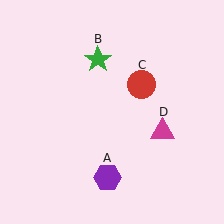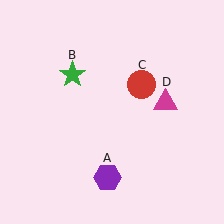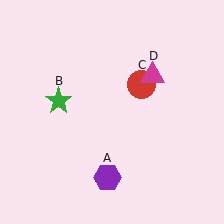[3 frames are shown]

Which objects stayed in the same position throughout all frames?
Purple hexagon (object A) and red circle (object C) remained stationary.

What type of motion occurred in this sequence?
The green star (object B), magenta triangle (object D) rotated counterclockwise around the center of the scene.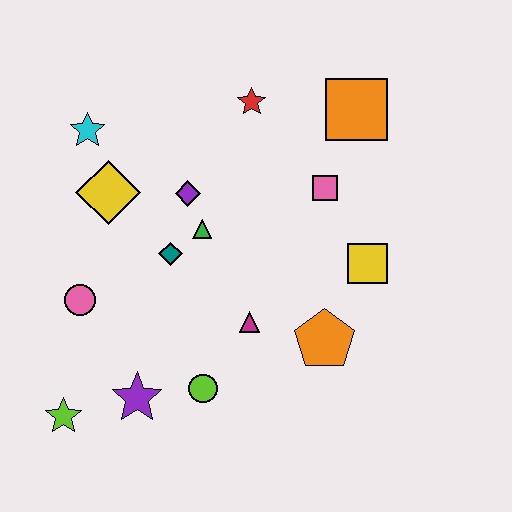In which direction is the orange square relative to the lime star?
The orange square is above the lime star.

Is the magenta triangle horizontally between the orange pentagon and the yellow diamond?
Yes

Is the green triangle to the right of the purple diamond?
Yes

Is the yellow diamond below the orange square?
Yes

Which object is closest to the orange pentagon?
The magenta triangle is closest to the orange pentagon.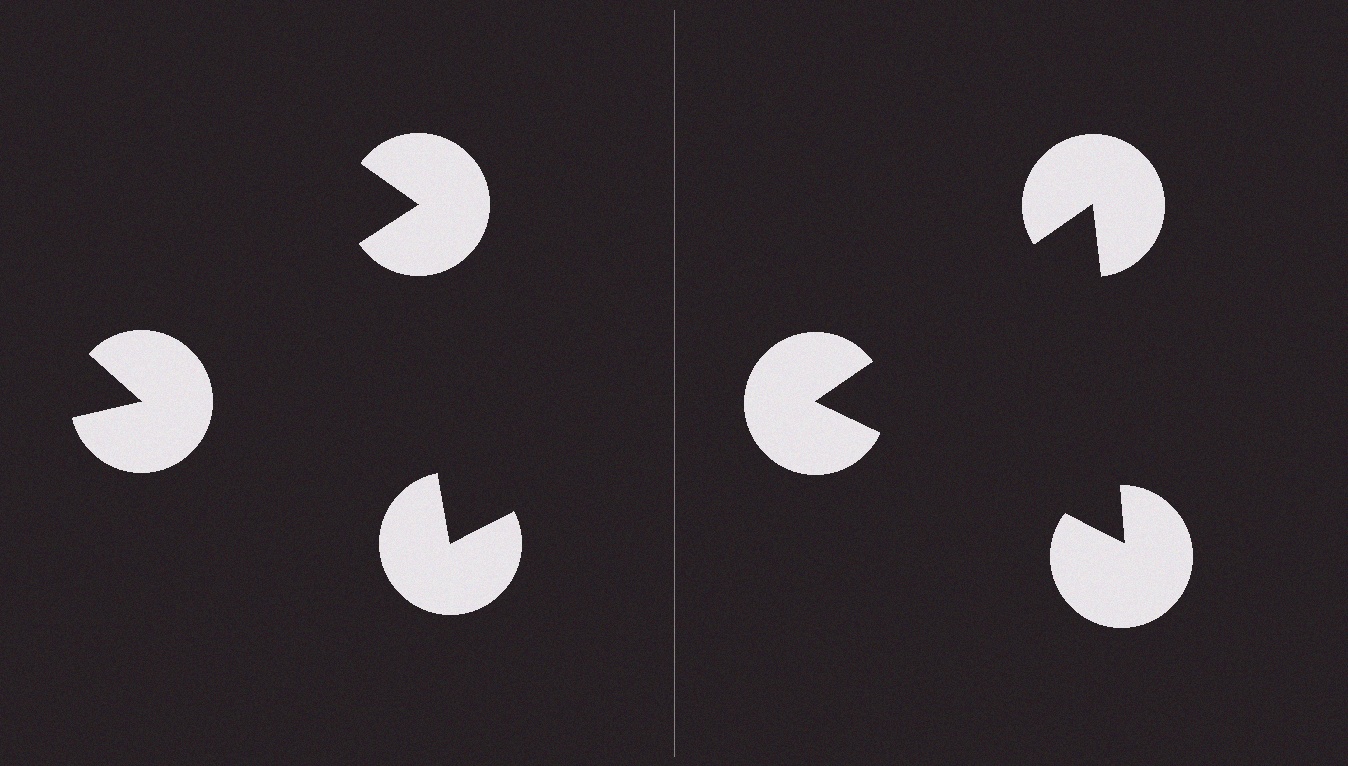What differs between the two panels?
The pac-man discs are positioned identically on both sides; only the wedge orientations differ. On the right they align to a triangle; on the left they are misaligned.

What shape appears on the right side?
An illusory triangle.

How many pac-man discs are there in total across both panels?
6 — 3 on each side.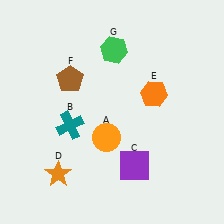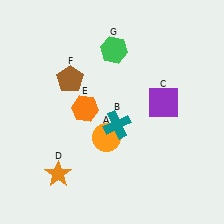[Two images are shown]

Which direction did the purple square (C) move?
The purple square (C) moved up.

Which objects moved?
The objects that moved are: the teal cross (B), the purple square (C), the orange hexagon (E).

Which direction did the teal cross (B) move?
The teal cross (B) moved right.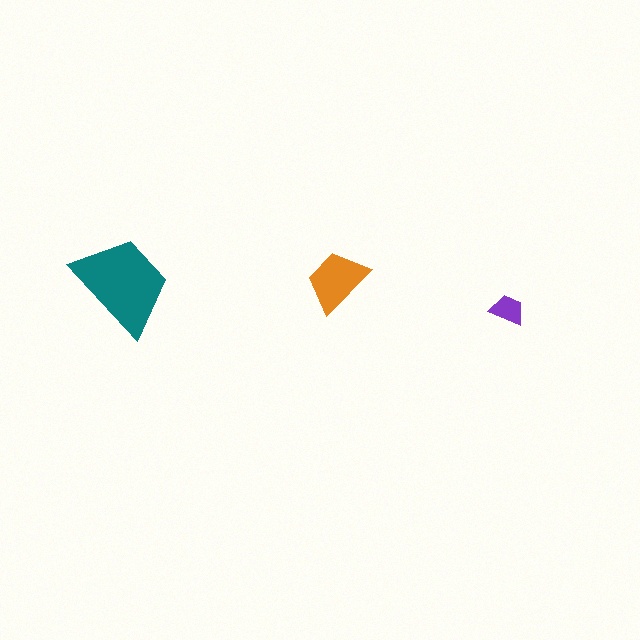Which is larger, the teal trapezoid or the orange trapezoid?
The teal one.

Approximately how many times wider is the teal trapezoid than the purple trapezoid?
About 3 times wider.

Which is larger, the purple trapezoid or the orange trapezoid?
The orange one.